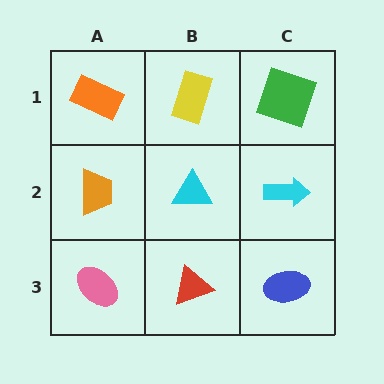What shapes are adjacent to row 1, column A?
An orange trapezoid (row 2, column A), a yellow rectangle (row 1, column B).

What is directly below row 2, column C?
A blue ellipse.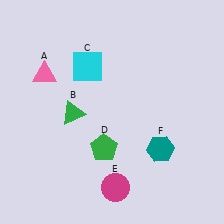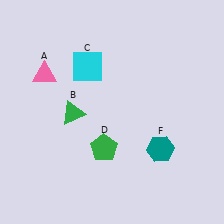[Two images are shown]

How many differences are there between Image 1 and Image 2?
There is 1 difference between the two images.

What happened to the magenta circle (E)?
The magenta circle (E) was removed in Image 2. It was in the bottom-right area of Image 1.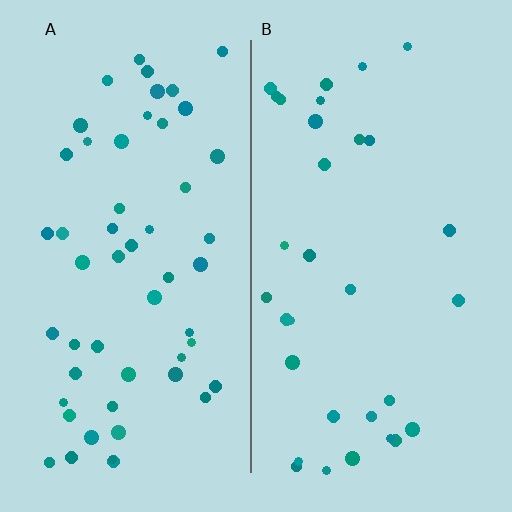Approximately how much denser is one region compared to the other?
Approximately 1.6× — region A over region B.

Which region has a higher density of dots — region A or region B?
A (the left).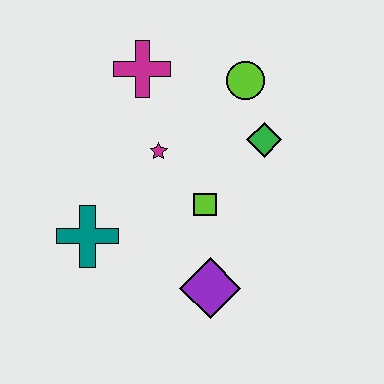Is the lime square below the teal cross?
No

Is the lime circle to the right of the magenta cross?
Yes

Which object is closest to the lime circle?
The green diamond is closest to the lime circle.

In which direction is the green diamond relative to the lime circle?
The green diamond is below the lime circle.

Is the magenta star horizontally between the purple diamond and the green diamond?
No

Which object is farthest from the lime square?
The magenta cross is farthest from the lime square.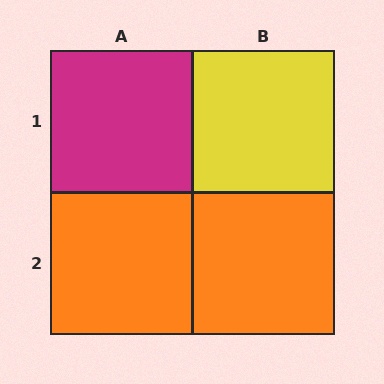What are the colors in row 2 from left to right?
Orange, orange.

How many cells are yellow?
1 cell is yellow.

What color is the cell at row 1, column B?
Yellow.